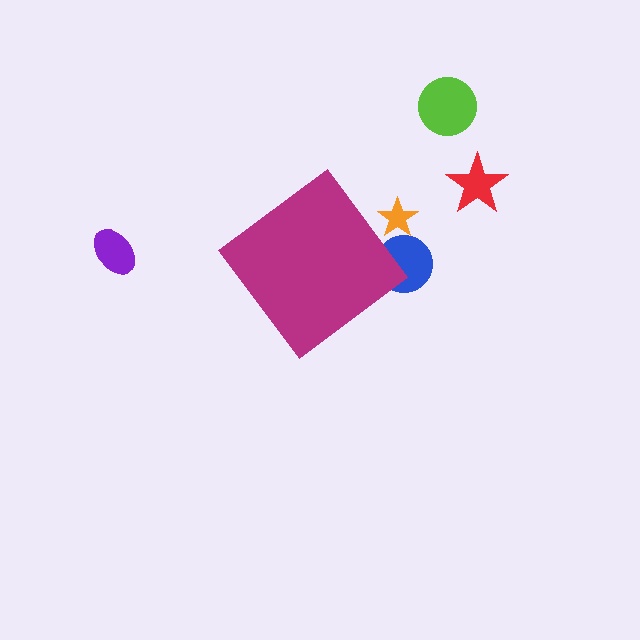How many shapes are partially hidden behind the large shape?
2 shapes are partially hidden.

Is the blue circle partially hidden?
Yes, the blue circle is partially hidden behind the magenta diamond.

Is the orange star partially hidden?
Yes, the orange star is partially hidden behind the magenta diamond.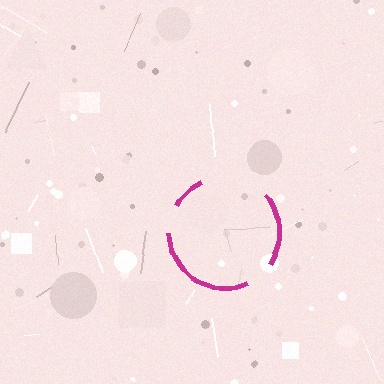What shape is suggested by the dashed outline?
The dashed outline suggests a circle.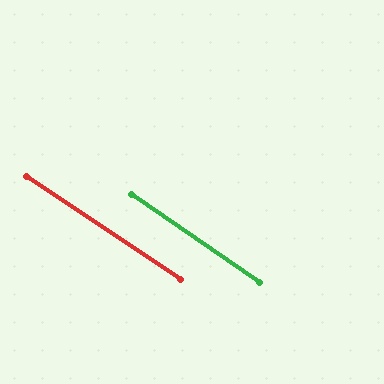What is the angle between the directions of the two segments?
Approximately 1 degree.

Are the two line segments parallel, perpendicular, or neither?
Parallel — their directions differ by only 0.7°.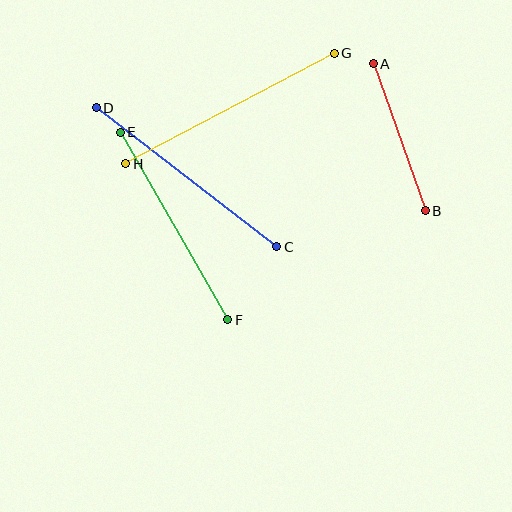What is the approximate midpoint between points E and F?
The midpoint is at approximately (174, 226) pixels.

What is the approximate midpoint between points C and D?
The midpoint is at approximately (187, 177) pixels.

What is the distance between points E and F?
The distance is approximately 217 pixels.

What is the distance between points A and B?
The distance is approximately 156 pixels.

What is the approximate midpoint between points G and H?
The midpoint is at approximately (230, 109) pixels.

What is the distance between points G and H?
The distance is approximately 236 pixels.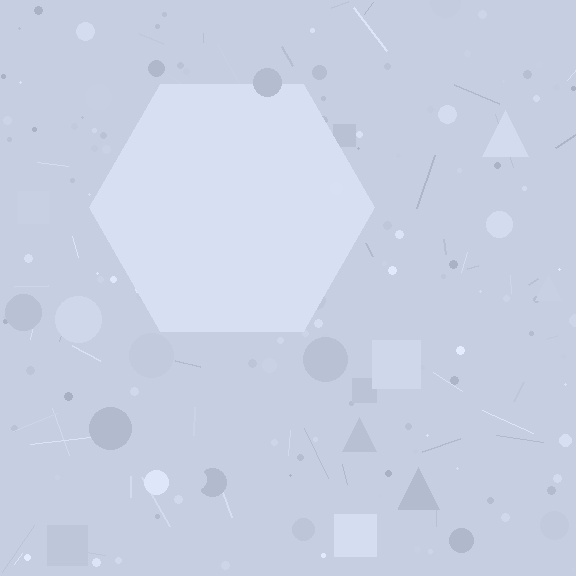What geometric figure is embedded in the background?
A hexagon is embedded in the background.